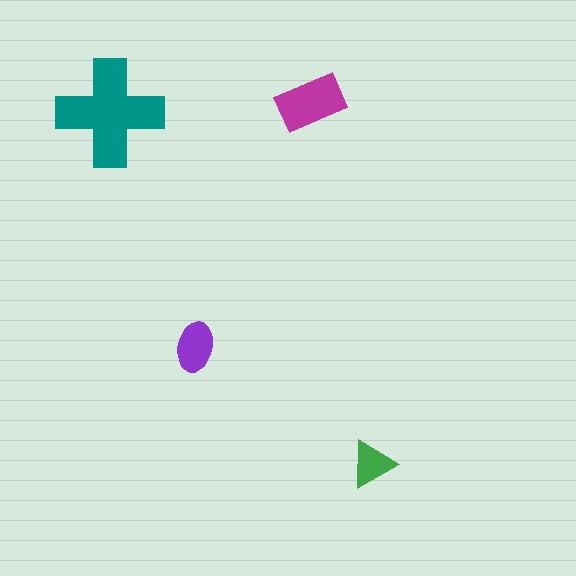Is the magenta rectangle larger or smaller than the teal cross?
Smaller.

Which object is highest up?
The magenta rectangle is topmost.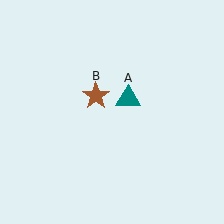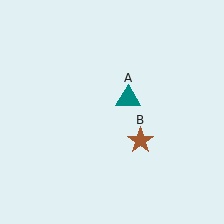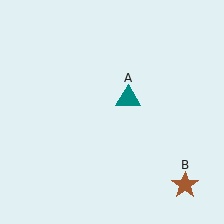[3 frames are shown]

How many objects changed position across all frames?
1 object changed position: brown star (object B).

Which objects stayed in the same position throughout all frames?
Teal triangle (object A) remained stationary.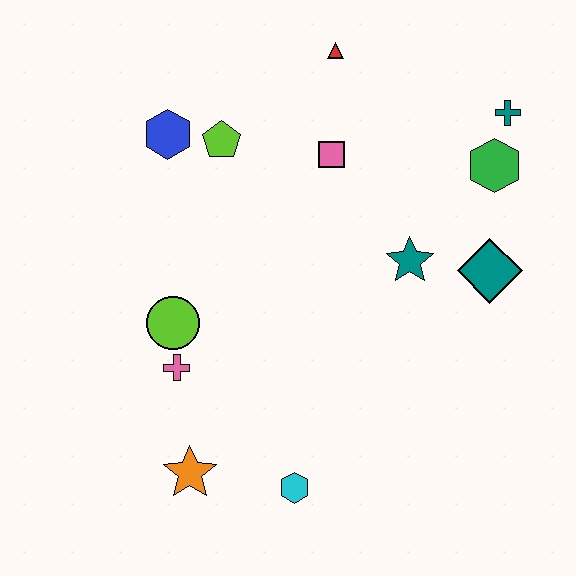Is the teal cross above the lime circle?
Yes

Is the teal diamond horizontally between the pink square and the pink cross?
No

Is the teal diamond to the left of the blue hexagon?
No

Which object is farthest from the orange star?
The teal cross is farthest from the orange star.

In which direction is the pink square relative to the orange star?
The pink square is above the orange star.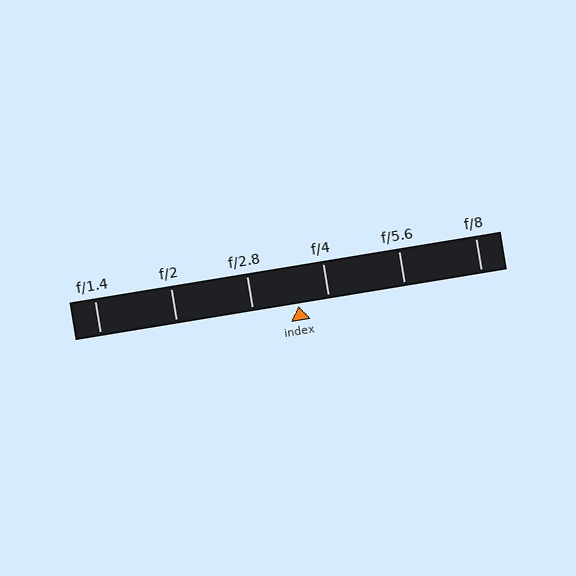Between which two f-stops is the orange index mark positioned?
The index mark is between f/2.8 and f/4.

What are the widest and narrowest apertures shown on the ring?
The widest aperture shown is f/1.4 and the narrowest is f/8.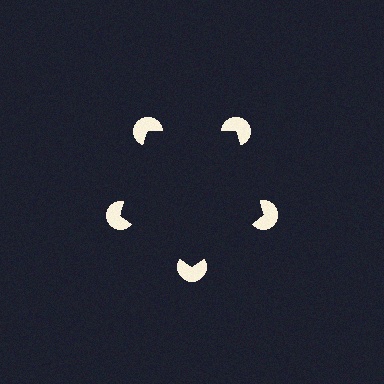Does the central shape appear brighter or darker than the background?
It typically appears slightly darker than the background, even though no actual brightness change is drawn.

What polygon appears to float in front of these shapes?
An illusory pentagon — its edges are inferred from the aligned wedge cuts in the pac-man discs, not physically drawn.